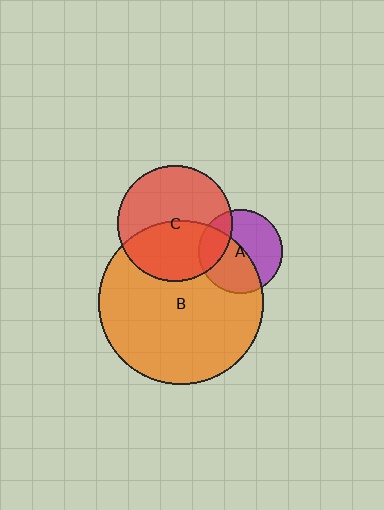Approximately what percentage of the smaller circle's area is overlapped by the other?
Approximately 25%.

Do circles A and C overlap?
Yes.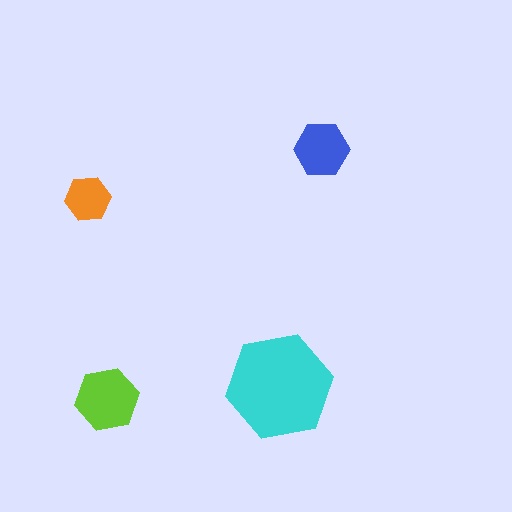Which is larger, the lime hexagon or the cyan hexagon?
The cyan one.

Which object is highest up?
The blue hexagon is topmost.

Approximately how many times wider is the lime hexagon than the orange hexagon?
About 1.5 times wider.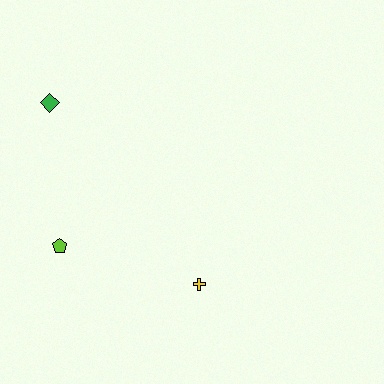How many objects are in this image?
There are 3 objects.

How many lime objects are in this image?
There is 1 lime object.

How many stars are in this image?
There are no stars.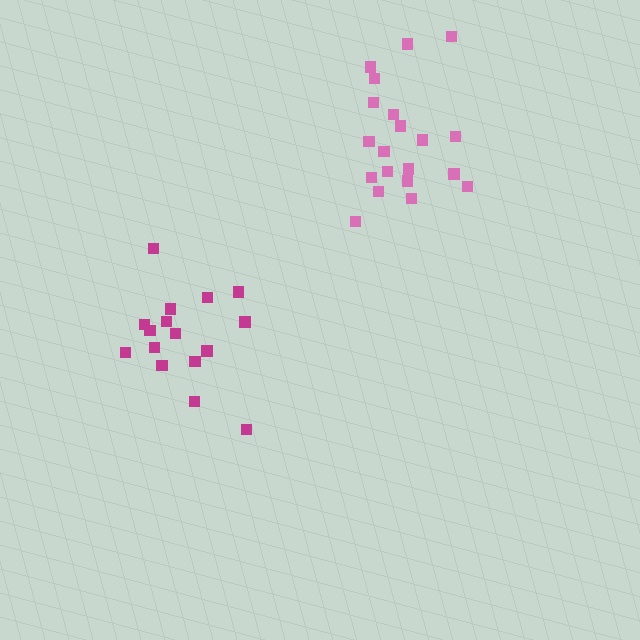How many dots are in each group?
Group 1: 20 dots, Group 2: 16 dots (36 total).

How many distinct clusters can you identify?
There are 2 distinct clusters.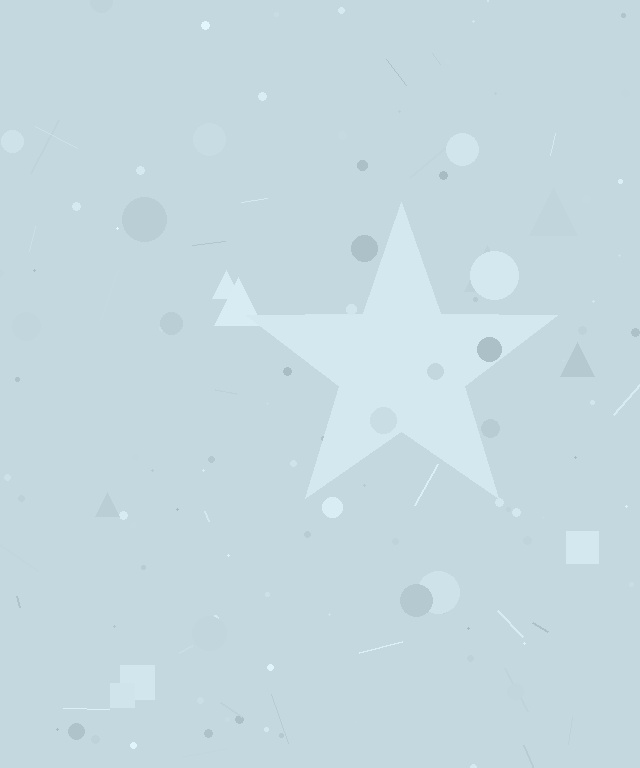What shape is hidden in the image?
A star is hidden in the image.